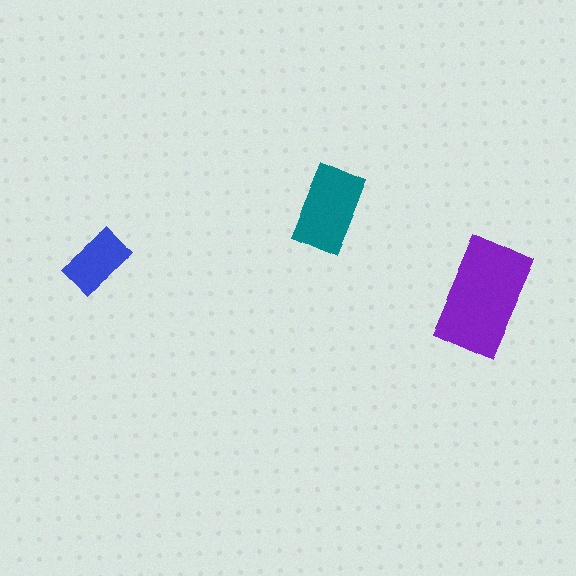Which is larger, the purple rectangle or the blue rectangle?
The purple one.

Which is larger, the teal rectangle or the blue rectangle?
The teal one.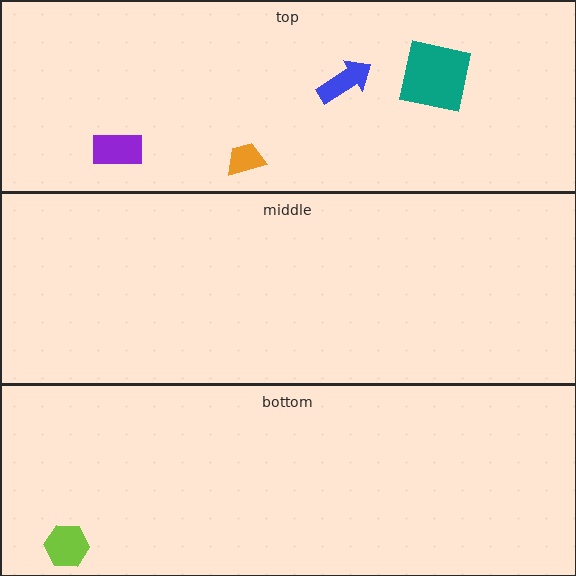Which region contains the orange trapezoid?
The top region.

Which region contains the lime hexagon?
The bottom region.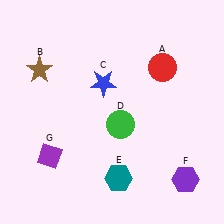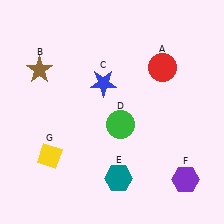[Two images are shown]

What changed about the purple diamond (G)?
In Image 1, G is purple. In Image 2, it changed to yellow.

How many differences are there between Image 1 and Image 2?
There is 1 difference between the two images.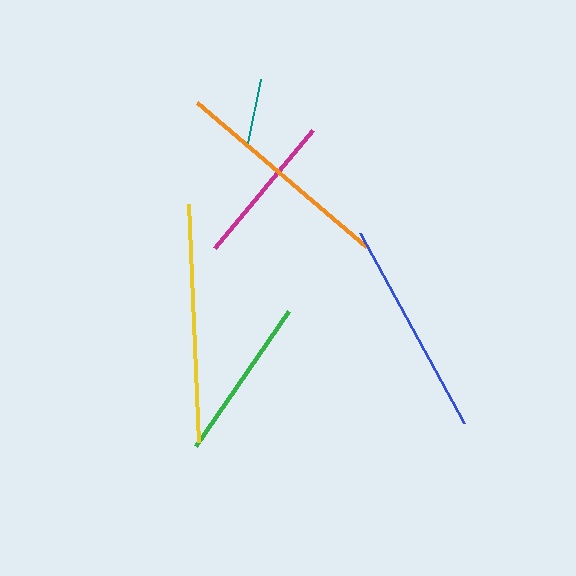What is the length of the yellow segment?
The yellow segment is approximately 238 pixels long.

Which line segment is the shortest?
The teal line is the shortest at approximately 65 pixels.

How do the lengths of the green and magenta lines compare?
The green and magenta lines are approximately the same length.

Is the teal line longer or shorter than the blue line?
The blue line is longer than the teal line.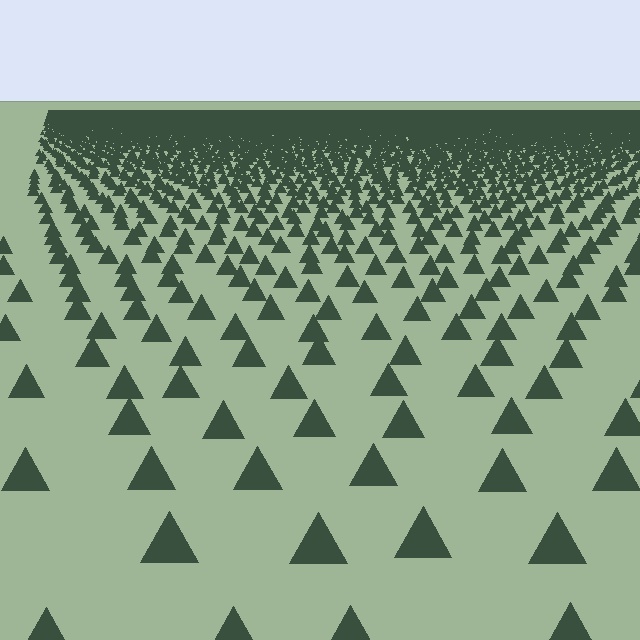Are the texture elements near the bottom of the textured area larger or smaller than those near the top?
Larger. Near the bottom, elements are closer to the viewer and appear at a bigger on-screen size.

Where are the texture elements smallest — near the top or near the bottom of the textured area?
Near the top.